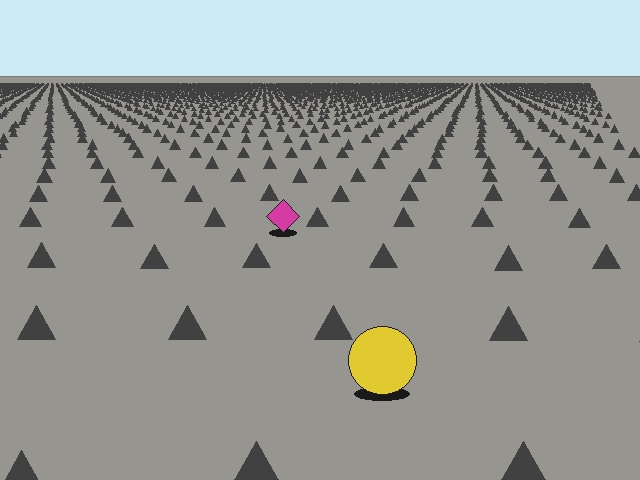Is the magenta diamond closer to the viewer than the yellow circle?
No. The yellow circle is closer — you can tell from the texture gradient: the ground texture is coarser near it.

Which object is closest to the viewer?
The yellow circle is closest. The texture marks near it are larger and more spread out.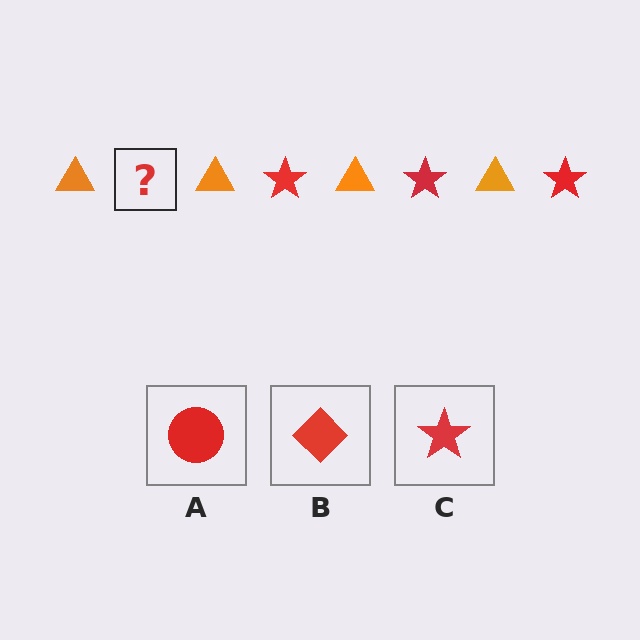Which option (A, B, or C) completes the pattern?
C.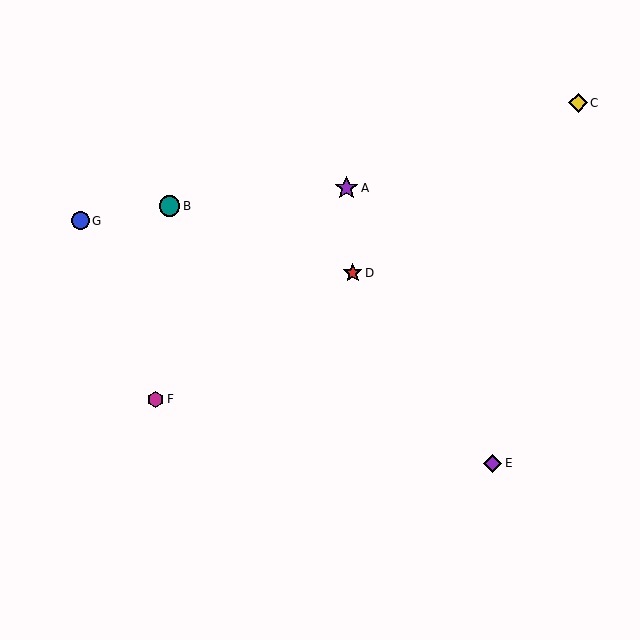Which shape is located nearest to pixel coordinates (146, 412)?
The magenta hexagon (labeled F) at (156, 399) is nearest to that location.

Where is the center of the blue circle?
The center of the blue circle is at (80, 221).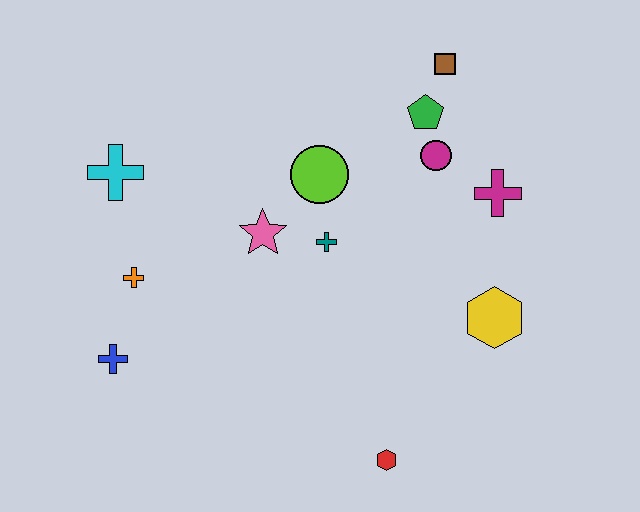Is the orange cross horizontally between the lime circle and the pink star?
No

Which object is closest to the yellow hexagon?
The magenta cross is closest to the yellow hexagon.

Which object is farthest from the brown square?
The blue cross is farthest from the brown square.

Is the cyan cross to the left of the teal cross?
Yes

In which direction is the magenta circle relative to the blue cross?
The magenta circle is to the right of the blue cross.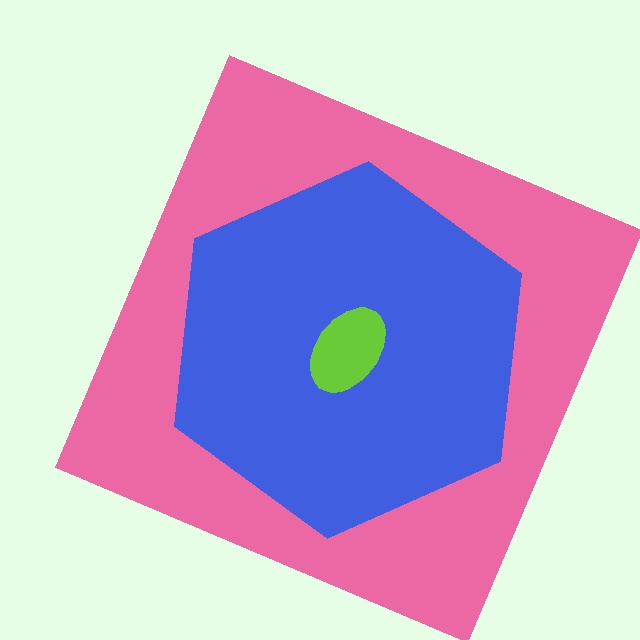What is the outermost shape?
The pink square.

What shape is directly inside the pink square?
The blue hexagon.